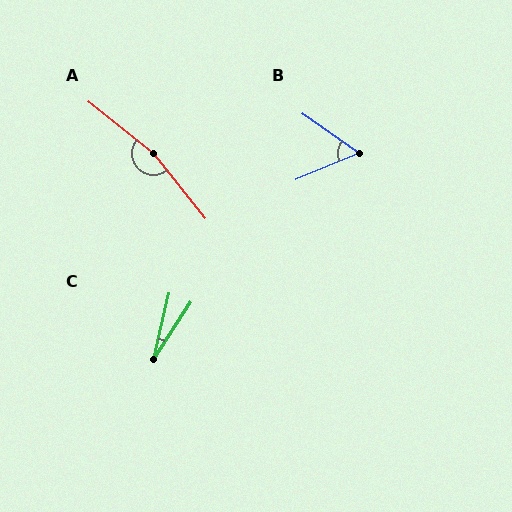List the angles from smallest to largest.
C (20°), B (57°), A (167°).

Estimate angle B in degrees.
Approximately 57 degrees.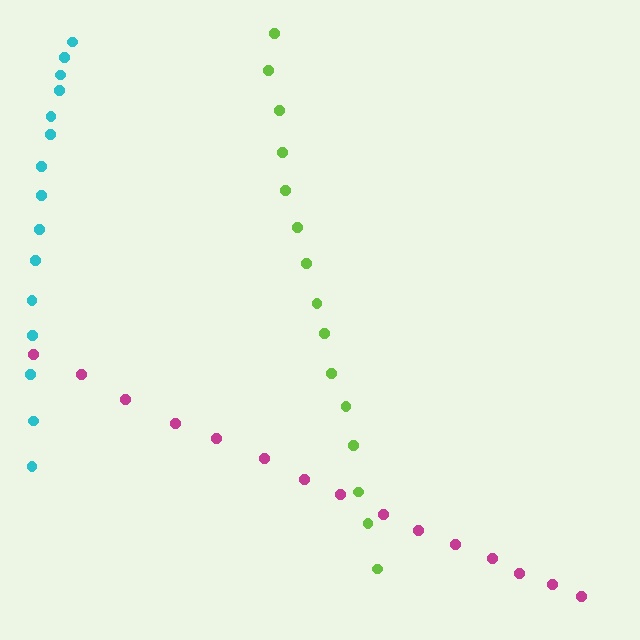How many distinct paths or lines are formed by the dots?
There are 3 distinct paths.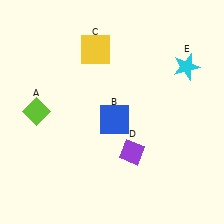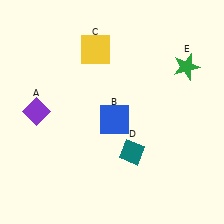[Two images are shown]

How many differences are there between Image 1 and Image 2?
There are 3 differences between the two images.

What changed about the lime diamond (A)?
In Image 1, A is lime. In Image 2, it changed to purple.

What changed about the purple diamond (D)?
In Image 1, D is purple. In Image 2, it changed to teal.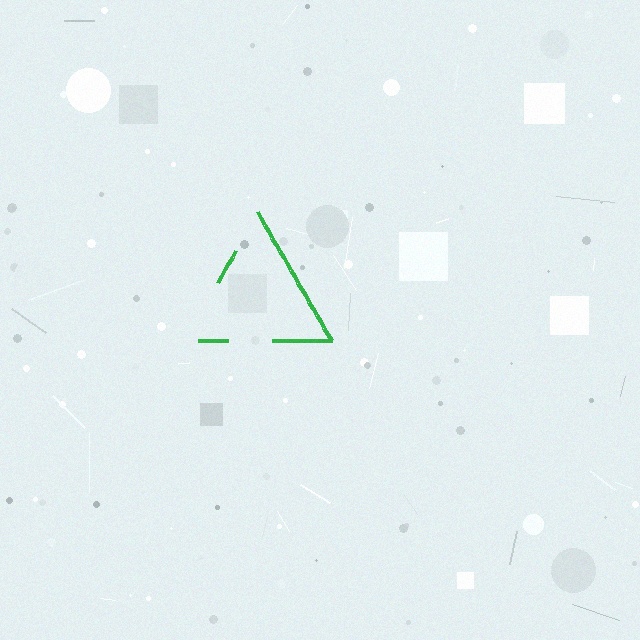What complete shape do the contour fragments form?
The contour fragments form a triangle.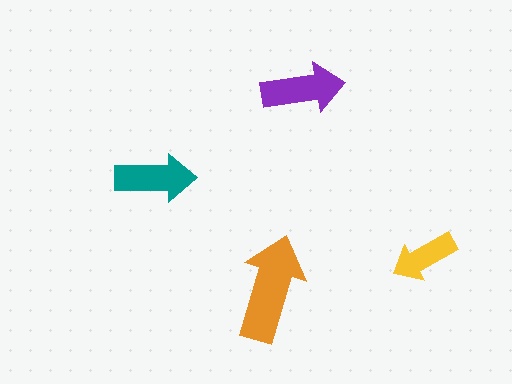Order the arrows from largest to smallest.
the orange one, the purple one, the teal one, the yellow one.